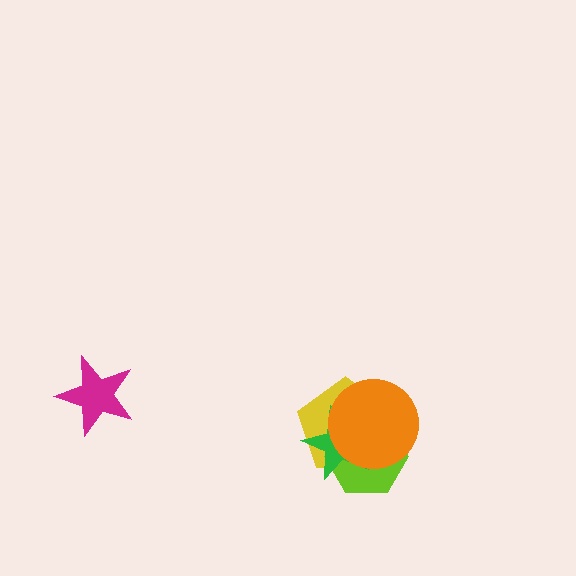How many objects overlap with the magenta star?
0 objects overlap with the magenta star.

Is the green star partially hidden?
Yes, it is partially covered by another shape.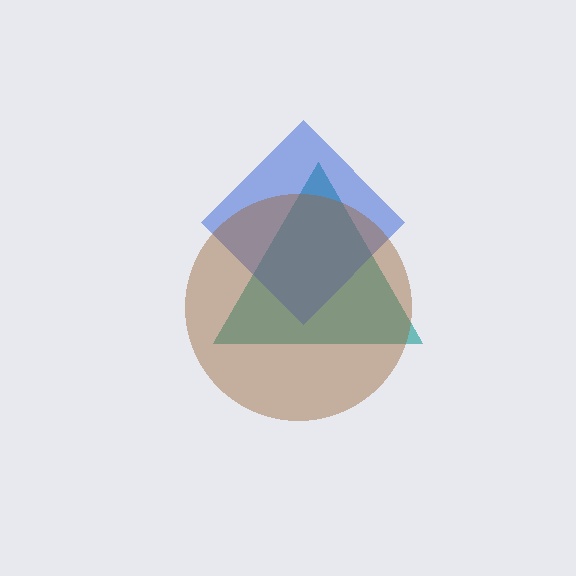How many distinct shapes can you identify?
There are 3 distinct shapes: a teal triangle, a blue diamond, a brown circle.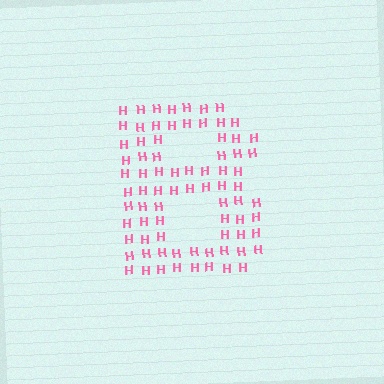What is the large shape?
The large shape is the letter B.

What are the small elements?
The small elements are letter H's.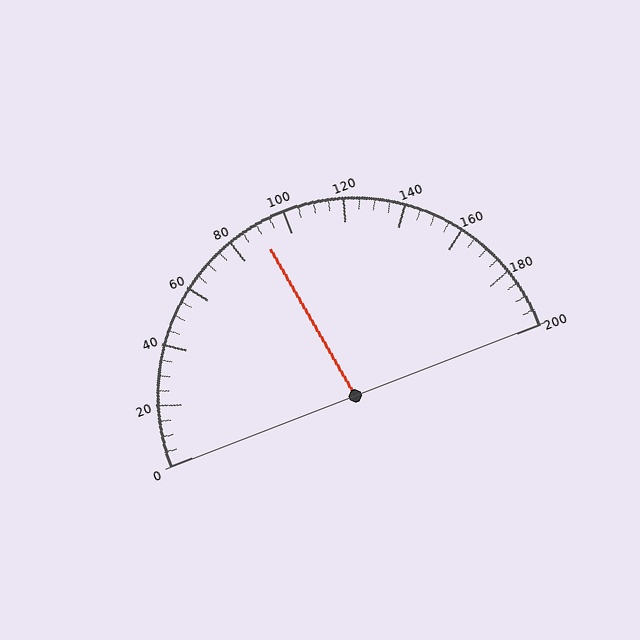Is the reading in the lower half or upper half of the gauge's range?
The reading is in the lower half of the range (0 to 200).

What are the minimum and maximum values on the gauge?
The gauge ranges from 0 to 200.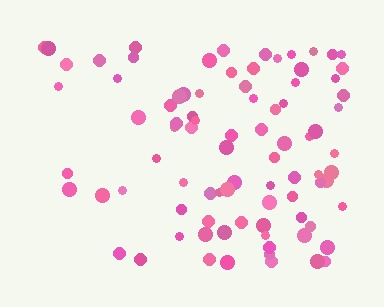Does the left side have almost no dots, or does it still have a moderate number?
Still a moderate number, just noticeably fewer than the right.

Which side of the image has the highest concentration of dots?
The right.